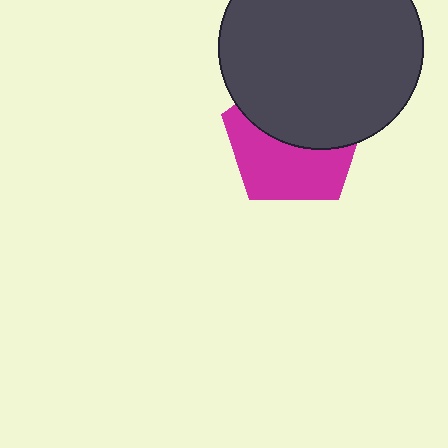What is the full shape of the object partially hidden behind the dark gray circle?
The partially hidden object is a magenta pentagon.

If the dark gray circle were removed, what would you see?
You would see the complete magenta pentagon.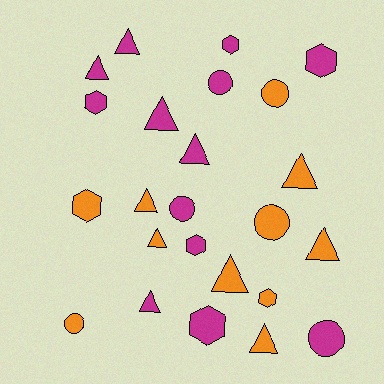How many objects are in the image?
There are 24 objects.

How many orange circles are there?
There are 3 orange circles.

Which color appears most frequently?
Magenta, with 13 objects.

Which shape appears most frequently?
Triangle, with 11 objects.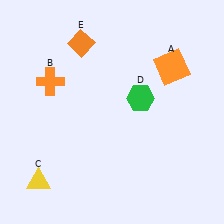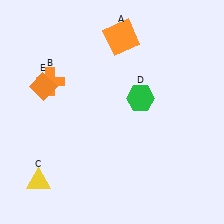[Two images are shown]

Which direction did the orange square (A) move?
The orange square (A) moved left.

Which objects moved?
The objects that moved are: the orange square (A), the orange diamond (E).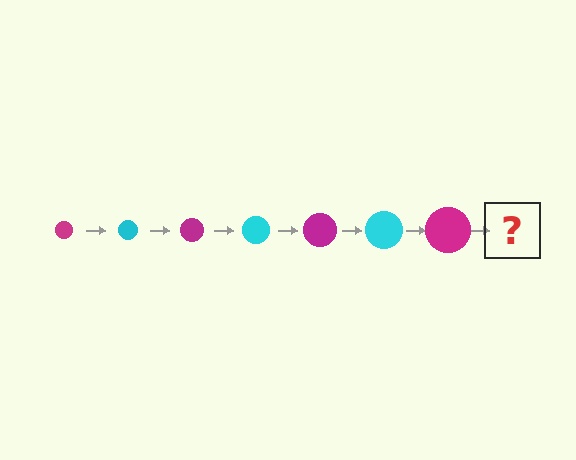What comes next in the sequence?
The next element should be a cyan circle, larger than the previous one.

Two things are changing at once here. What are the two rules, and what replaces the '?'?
The two rules are that the circle grows larger each step and the color cycles through magenta and cyan. The '?' should be a cyan circle, larger than the previous one.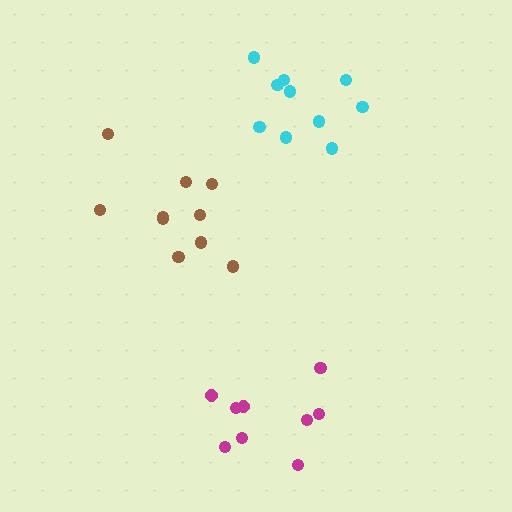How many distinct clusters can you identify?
There are 3 distinct clusters.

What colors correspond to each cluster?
The clusters are colored: brown, magenta, cyan.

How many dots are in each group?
Group 1: 10 dots, Group 2: 9 dots, Group 3: 10 dots (29 total).